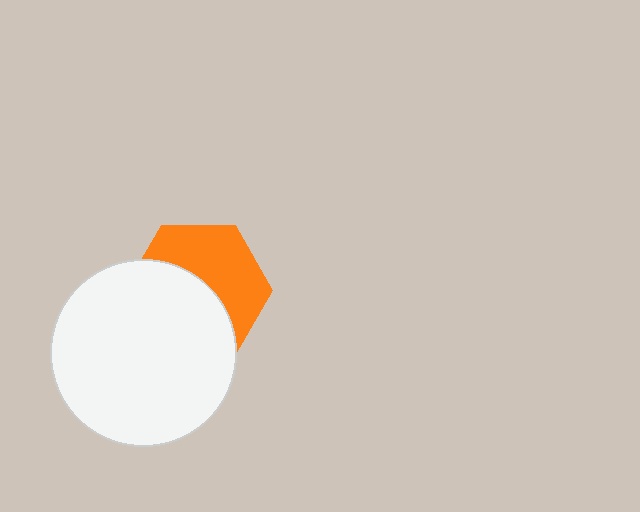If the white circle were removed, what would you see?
You would see the complete orange hexagon.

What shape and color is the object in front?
The object in front is a white circle.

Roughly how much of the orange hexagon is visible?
About half of it is visible (roughly 48%).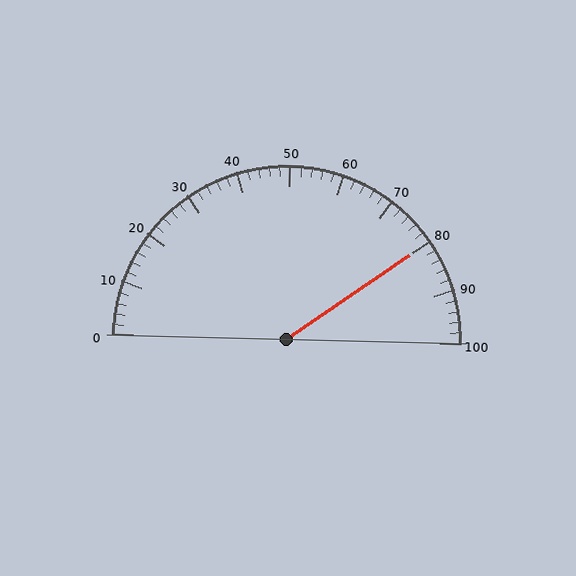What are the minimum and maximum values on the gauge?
The gauge ranges from 0 to 100.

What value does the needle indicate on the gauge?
The needle indicates approximately 80.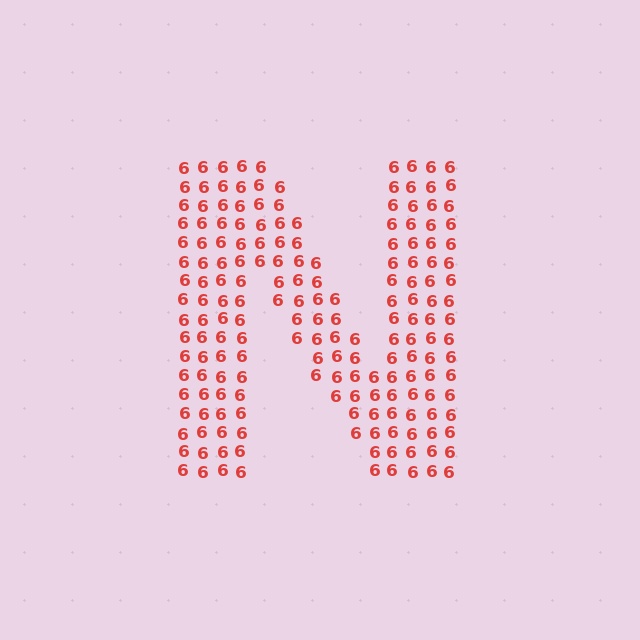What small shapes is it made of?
It is made of small digit 6's.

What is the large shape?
The large shape is the letter N.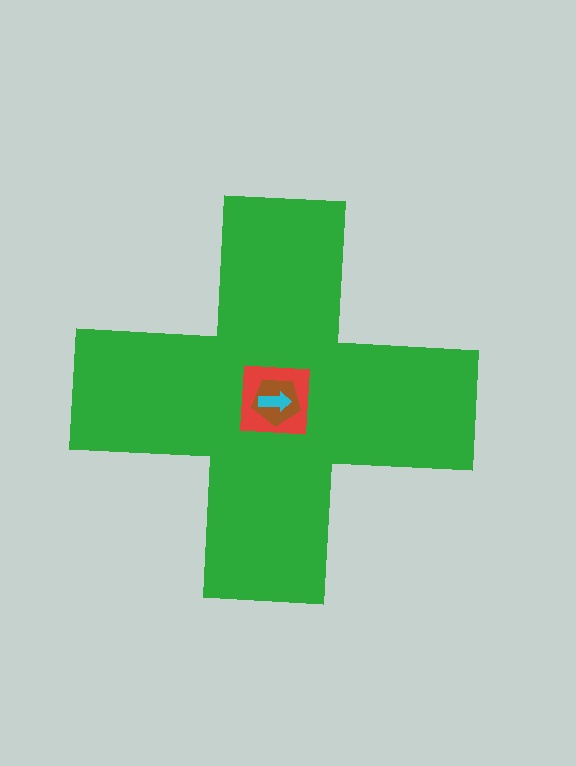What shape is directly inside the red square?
The brown pentagon.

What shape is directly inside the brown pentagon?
The cyan arrow.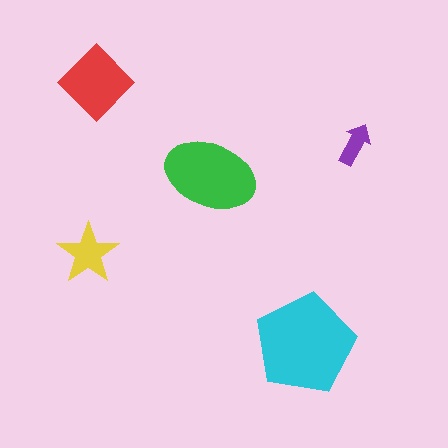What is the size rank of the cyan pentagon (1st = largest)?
1st.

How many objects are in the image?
There are 5 objects in the image.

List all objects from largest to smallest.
The cyan pentagon, the green ellipse, the red diamond, the yellow star, the purple arrow.